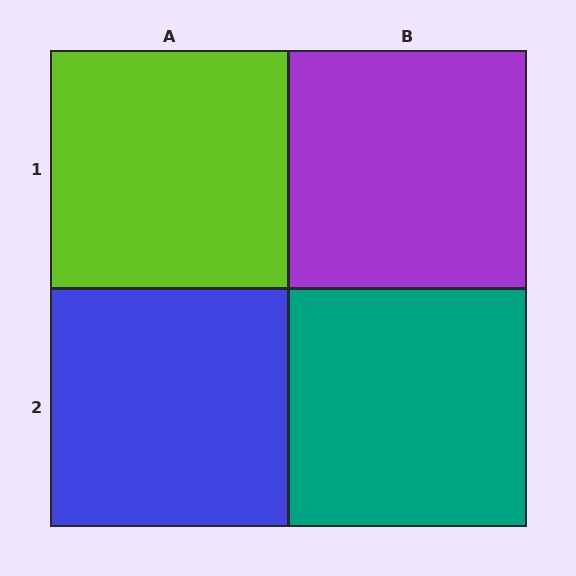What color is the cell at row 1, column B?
Purple.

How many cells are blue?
1 cell is blue.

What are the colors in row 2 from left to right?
Blue, teal.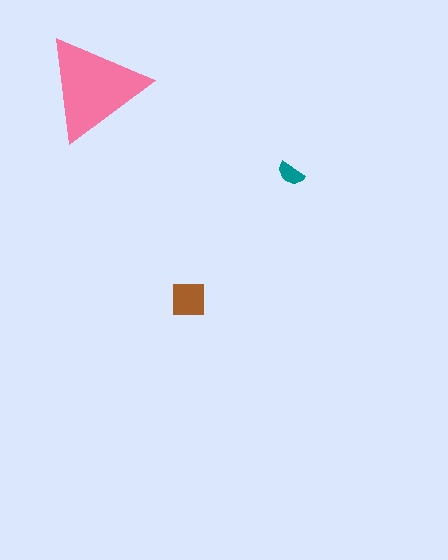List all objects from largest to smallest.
The pink triangle, the brown square, the teal semicircle.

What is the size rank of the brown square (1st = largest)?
2nd.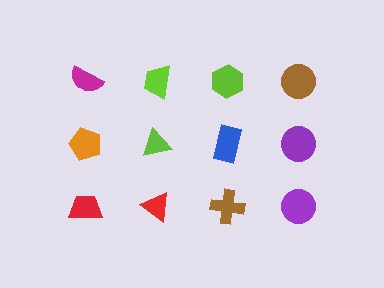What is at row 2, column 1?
An orange pentagon.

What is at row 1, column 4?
A brown circle.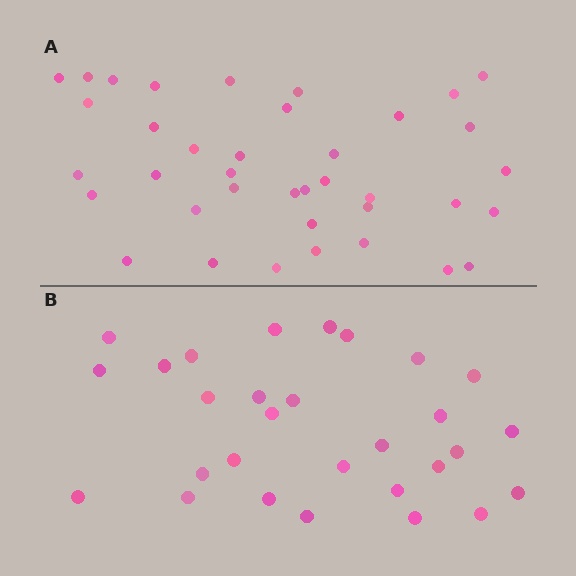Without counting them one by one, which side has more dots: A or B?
Region A (the top region) has more dots.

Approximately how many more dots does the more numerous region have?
Region A has roughly 8 or so more dots than region B.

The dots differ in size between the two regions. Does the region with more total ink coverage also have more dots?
No. Region B has more total ink coverage because its dots are larger, but region A actually contains more individual dots. Total area can be misleading — the number of items is what matters here.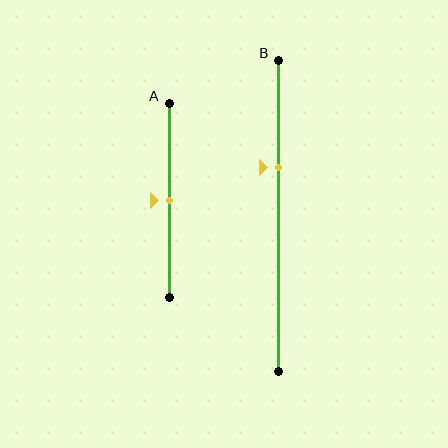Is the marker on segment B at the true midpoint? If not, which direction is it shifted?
No, the marker on segment B is shifted upward by about 16% of the segment length.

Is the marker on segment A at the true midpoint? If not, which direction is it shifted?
Yes, the marker on segment A is at the true midpoint.